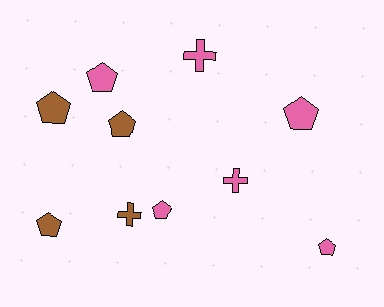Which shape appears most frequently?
Pentagon, with 7 objects.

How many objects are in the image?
There are 10 objects.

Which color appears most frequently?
Pink, with 6 objects.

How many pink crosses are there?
There are 2 pink crosses.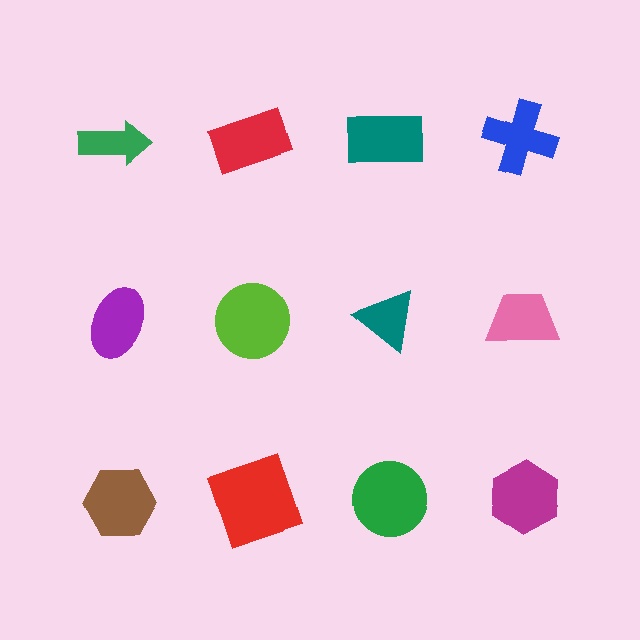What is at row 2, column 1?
A purple ellipse.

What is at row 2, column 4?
A pink trapezoid.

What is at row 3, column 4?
A magenta hexagon.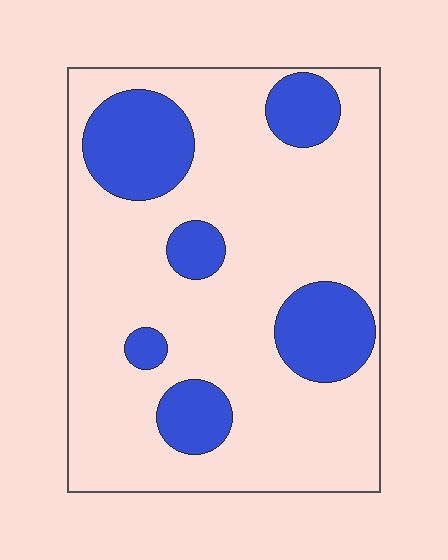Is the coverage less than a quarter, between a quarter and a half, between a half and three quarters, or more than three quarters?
Less than a quarter.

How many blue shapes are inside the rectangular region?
6.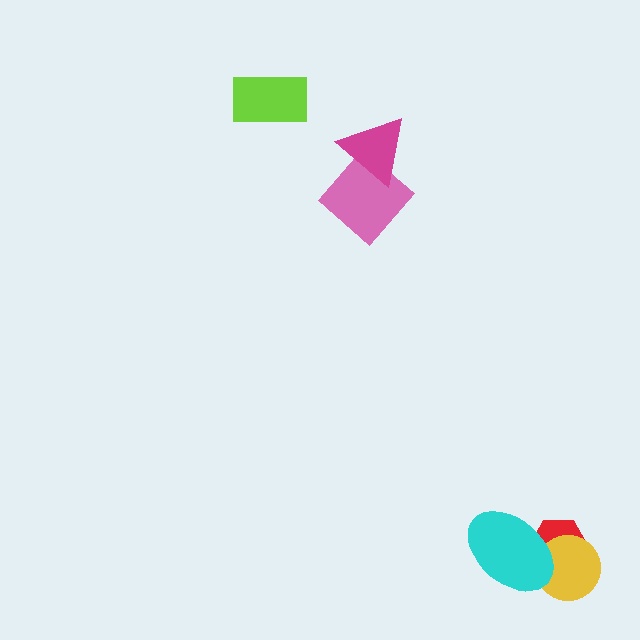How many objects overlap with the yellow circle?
2 objects overlap with the yellow circle.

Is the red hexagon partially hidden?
Yes, it is partially covered by another shape.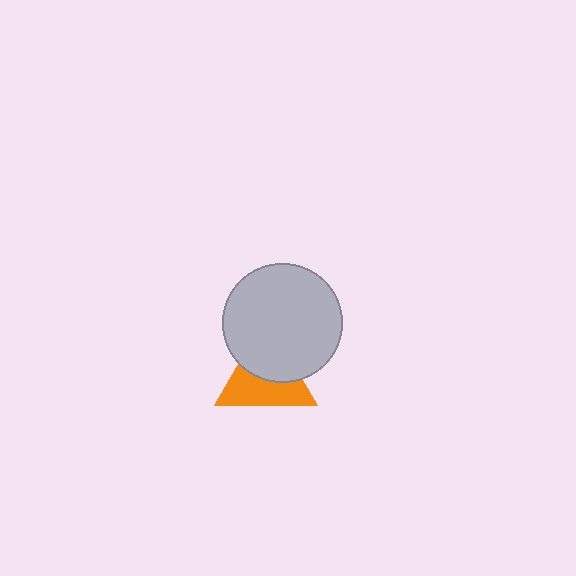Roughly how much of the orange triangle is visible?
About half of it is visible (roughly 53%).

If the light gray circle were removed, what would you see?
You would see the complete orange triangle.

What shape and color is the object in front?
The object in front is a light gray circle.